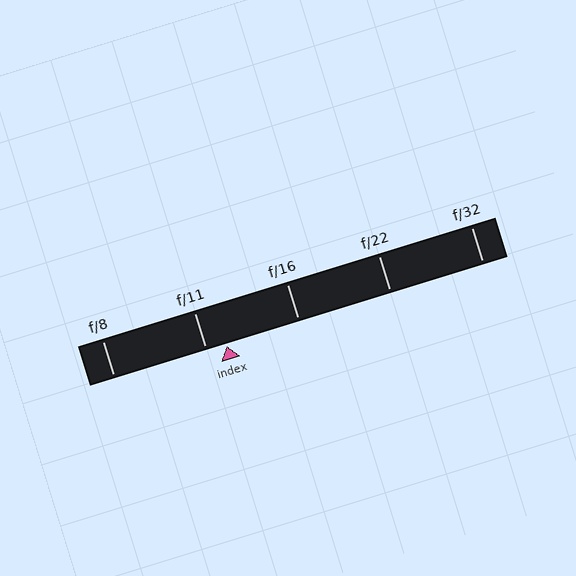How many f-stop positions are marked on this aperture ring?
There are 5 f-stop positions marked.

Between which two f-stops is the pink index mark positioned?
The index mark is between f/11 and f/16.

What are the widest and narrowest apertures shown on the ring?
The widest aperture shown is f/8 and the narrowest is f/32.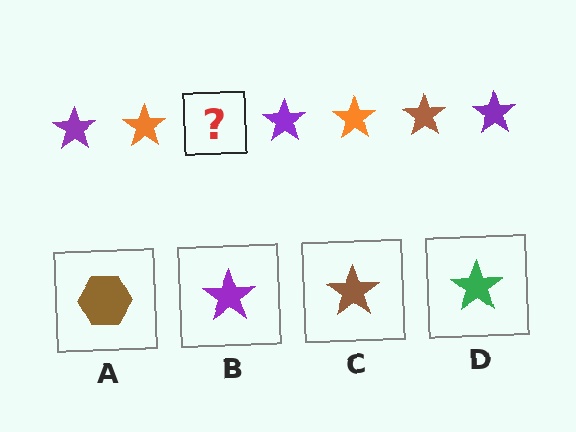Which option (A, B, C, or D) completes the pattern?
C.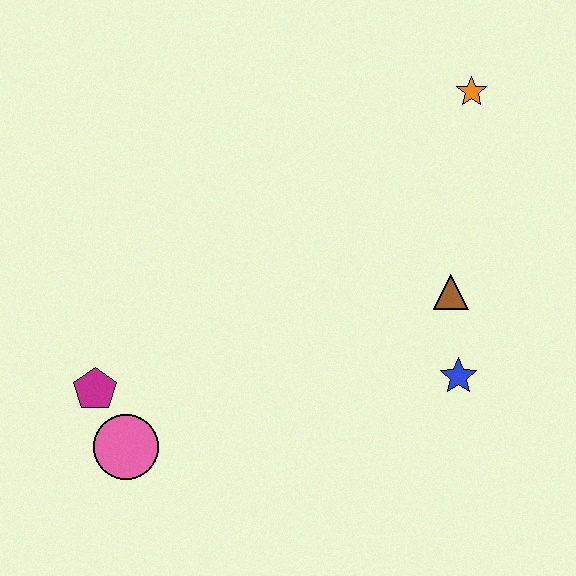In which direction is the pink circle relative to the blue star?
The pink circle is to the left of the blue star.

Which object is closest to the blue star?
The brown triangle is closest to the blue star.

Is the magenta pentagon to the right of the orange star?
No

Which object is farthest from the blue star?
The magenta pentagon is farthest from the blue star.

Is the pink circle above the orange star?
No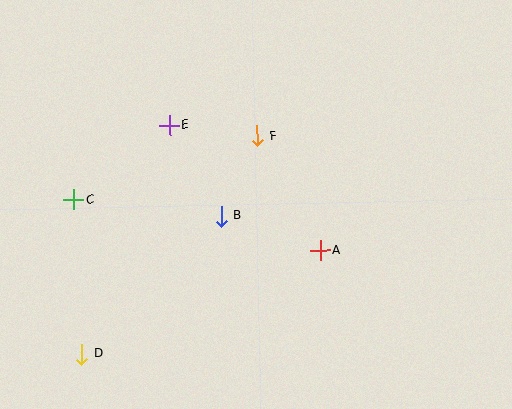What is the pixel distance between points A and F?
The distance between A and F is 131 pixels.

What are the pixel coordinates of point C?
Point C is at (73, 200).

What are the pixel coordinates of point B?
Point B is at (221, 216).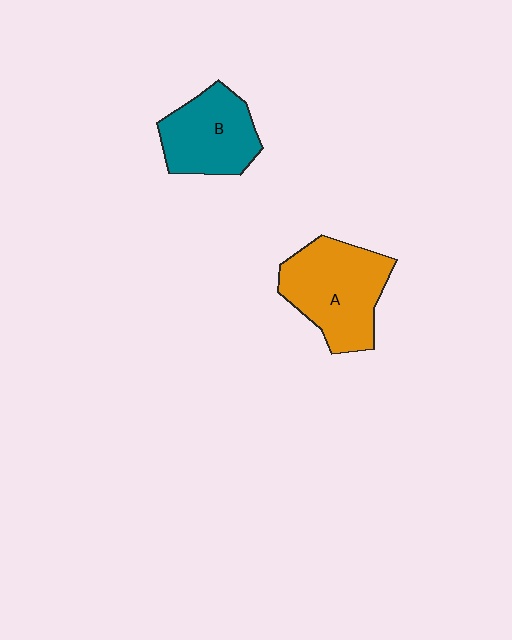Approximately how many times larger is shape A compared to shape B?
Approximately 1.3 times.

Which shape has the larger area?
Shape A (orange).